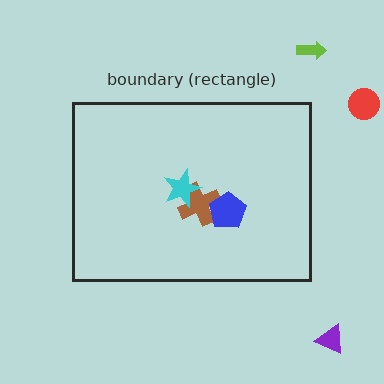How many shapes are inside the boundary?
3 inside, 3 outside.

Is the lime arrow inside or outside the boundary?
Outside.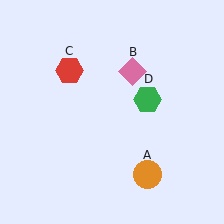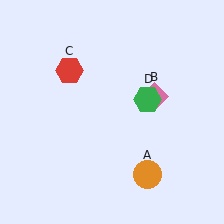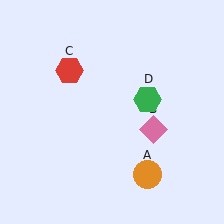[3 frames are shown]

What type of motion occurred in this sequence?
The pink diamond (object B) rotated clockwise around the center of the scene.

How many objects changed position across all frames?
1 object changed position: pink diamond (object B).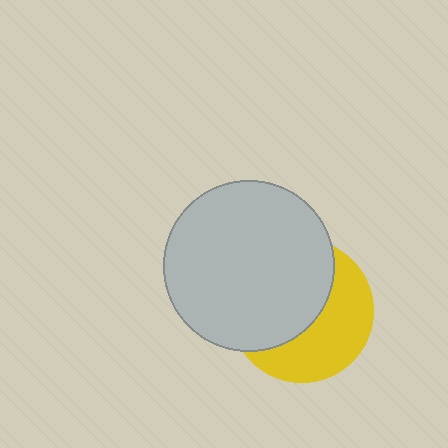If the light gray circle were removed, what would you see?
You would see the complete yellow circle.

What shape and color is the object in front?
The object in front is a light gray circle.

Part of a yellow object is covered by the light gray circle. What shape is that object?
It is a circle.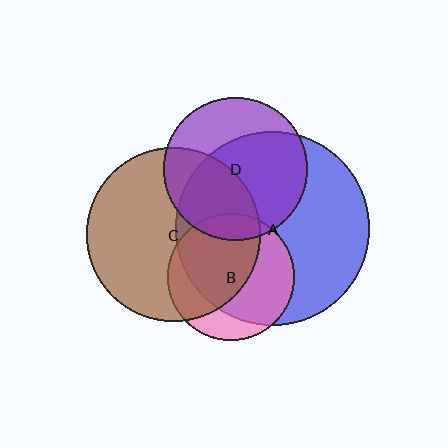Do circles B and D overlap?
Yes.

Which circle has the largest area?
Circle A (blue).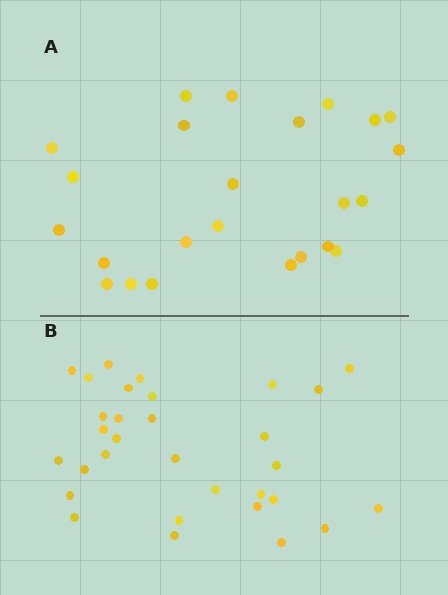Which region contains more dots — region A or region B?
Region B (the bottom region) has more dots.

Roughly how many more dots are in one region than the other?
Region B has roughly 8 or so more dots than region A.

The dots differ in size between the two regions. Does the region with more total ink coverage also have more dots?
No. Region A has more total ink coverage because its dots are larger, but region B actually contains more individual dots. Total area can be misleading — the number of items is what matters here.